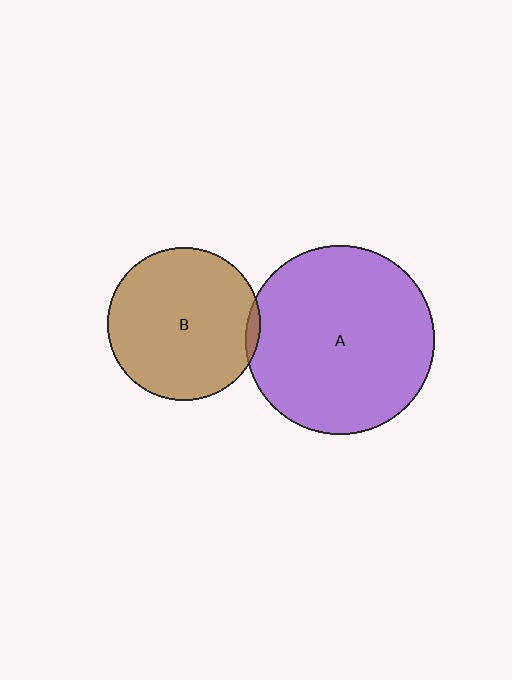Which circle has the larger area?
Circle A (purple).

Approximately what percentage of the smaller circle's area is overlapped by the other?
Approximately 5%.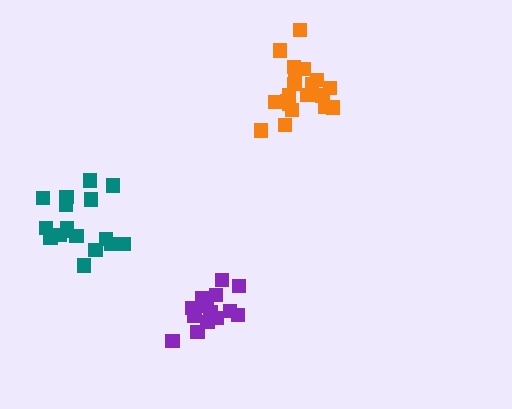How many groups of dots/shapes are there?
There are 3 groups.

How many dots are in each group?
Group 1: 17 dots, Group 2: 21 dots, Group 3: 16 dots (54 total).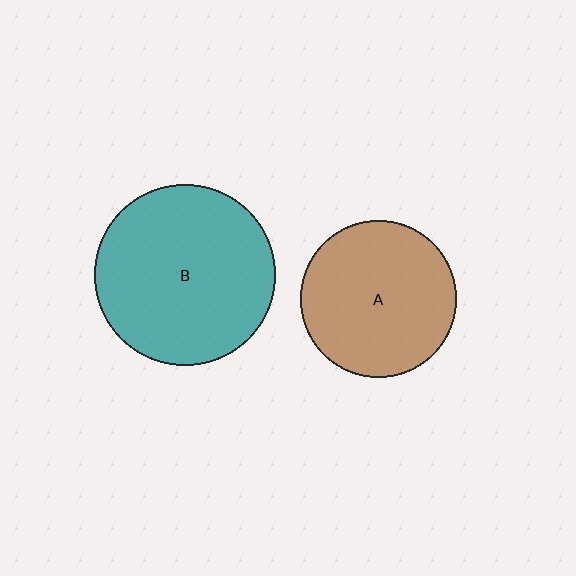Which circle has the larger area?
Circle B (teal).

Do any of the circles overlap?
No, none of the circles overlap.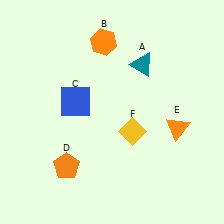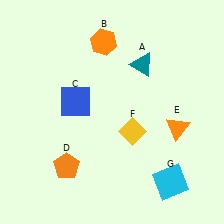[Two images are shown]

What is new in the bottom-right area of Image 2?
A cyan square (G) was added in the bottom-right area of Image 2.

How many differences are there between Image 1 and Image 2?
There is 1 difference between the two images.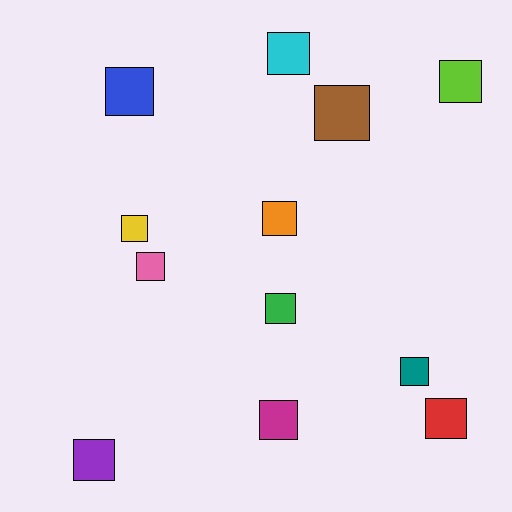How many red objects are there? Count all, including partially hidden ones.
There is 1 red object.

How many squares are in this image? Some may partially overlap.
There are 12 squares.